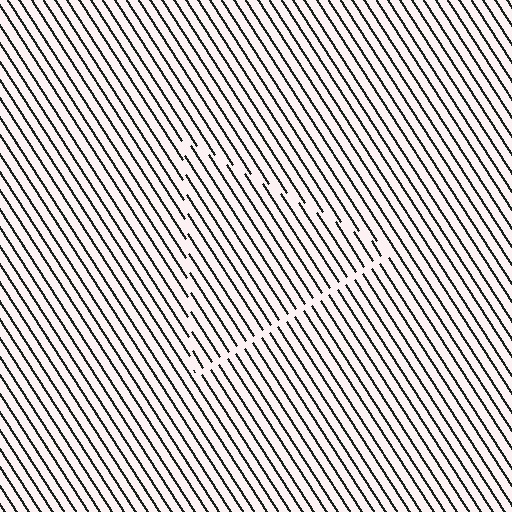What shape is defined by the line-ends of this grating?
An illusory triangle. The interior of the shape contains the same grating, shifted by half a period — the contour is defined by the phase discontinuity where line-ends from the inner and outer gratings abut.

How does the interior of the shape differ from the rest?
The interior of the shape contains the same grating, shifted by half a period — the contour is defined by the phase discontinuity where line-ends from the inner and outer gratings abut.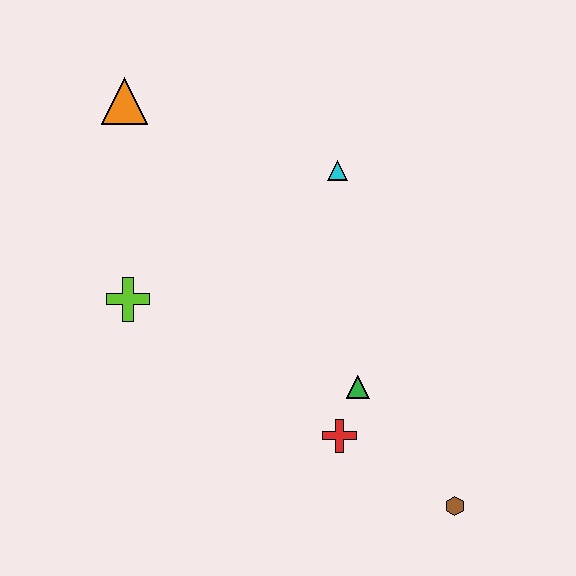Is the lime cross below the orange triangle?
Yes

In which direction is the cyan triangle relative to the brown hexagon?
The cyan triangle is above the brown hexagon.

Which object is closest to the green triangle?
The red cross is closest to the green triangle.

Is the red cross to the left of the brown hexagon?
Yes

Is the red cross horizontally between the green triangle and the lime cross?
Yes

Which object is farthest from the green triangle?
The orange triangle is farthest from the green triangle.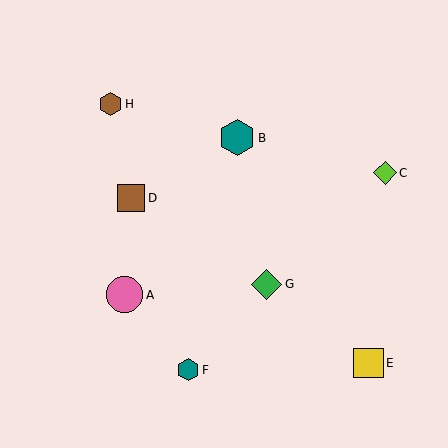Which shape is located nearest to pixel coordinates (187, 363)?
The teal hexagon (labeled F) at (188, 370) is nearest to that location.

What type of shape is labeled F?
Shape F is a teal hexagon.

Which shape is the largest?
The teal hexagon (labeled B) is the largest.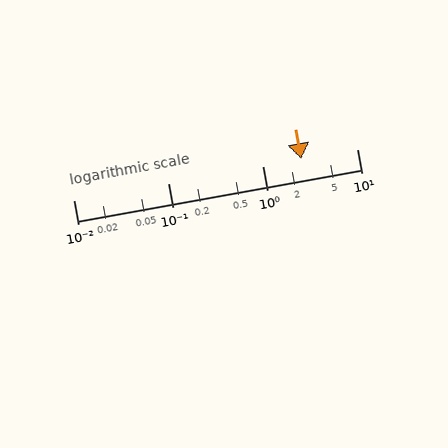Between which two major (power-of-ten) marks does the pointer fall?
The pointer is between 1 and 10.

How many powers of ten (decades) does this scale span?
The scale spans 3 decades, from 0.01 to 10.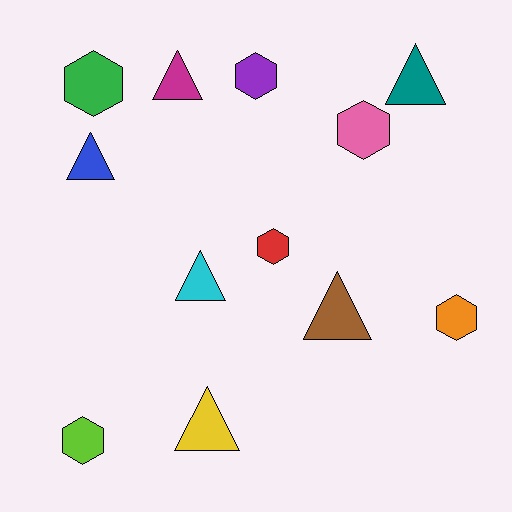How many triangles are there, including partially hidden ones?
There are 6 triangles.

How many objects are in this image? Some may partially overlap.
There are 12 objects.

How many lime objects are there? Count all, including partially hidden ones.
There is 1 lime object.